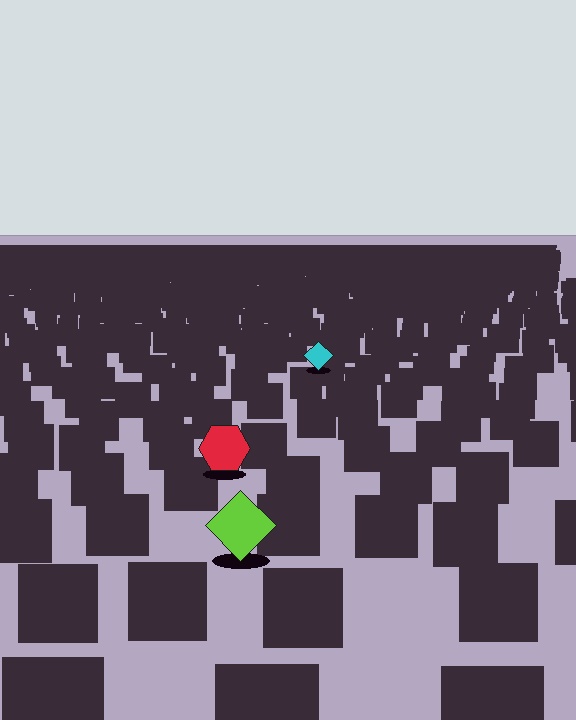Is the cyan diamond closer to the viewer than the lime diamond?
No. The lime diamond is closer — you can tell from the texture gradient: the ground texture is coarser near it.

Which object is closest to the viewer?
The lime diamond is closest. The texture marks near it are larger and more spread out.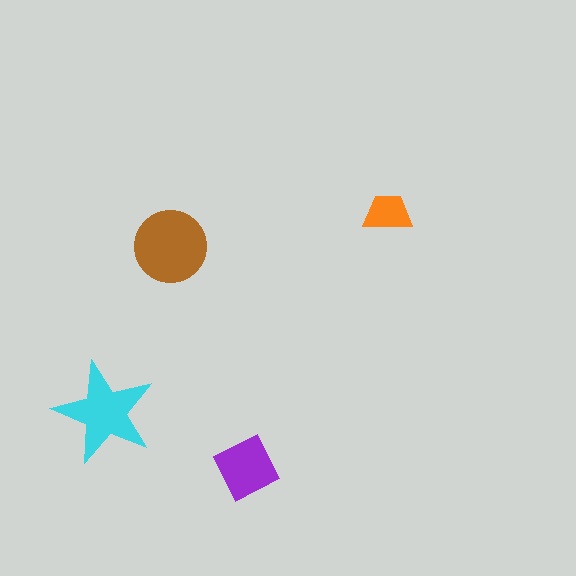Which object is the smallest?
The orange trapezoid.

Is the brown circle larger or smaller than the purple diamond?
Larger.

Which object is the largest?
The brown circle.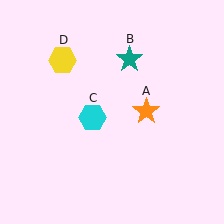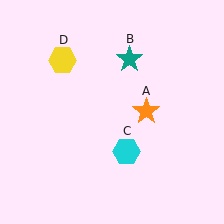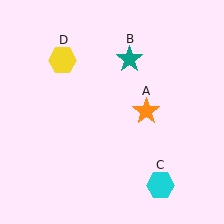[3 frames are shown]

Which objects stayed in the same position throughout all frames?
Orange star (object A) and teal star (object B) and yellow hexagon (object D) remained stationary.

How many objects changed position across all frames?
1 object changed position: cyan hexagon (object C).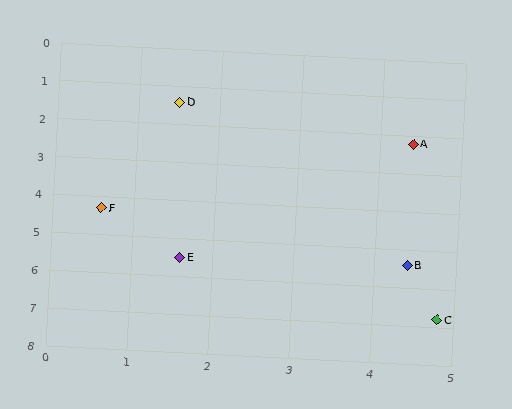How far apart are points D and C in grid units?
Points D and C are about 6.3 grid units apart.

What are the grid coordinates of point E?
Point E is at approximately (1.6, 5.5).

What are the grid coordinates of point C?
Point C is at approximately (4.8, 6.8).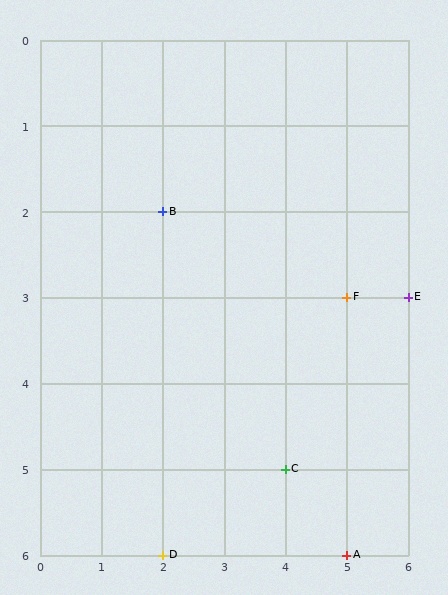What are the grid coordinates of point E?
Point E is at grid coordinates (6, 3).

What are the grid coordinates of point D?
Point D is at grid coordinates (2, 6).